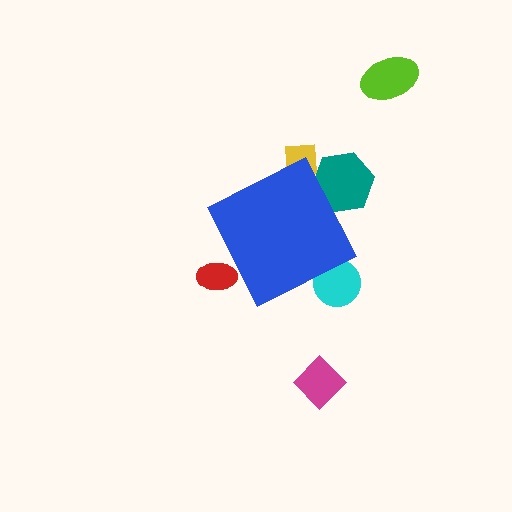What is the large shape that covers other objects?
A blue diamond.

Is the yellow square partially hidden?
Yes, the yellow square is partially hidden behind the blue diamond.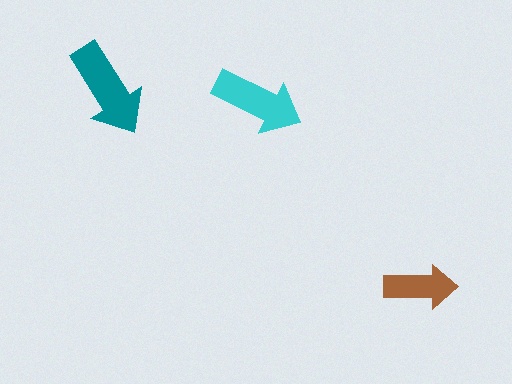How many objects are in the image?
There are 3 objects in the image.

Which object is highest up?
The teal arrow is topmost.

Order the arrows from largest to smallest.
the teal one, the cyan one, the brown one.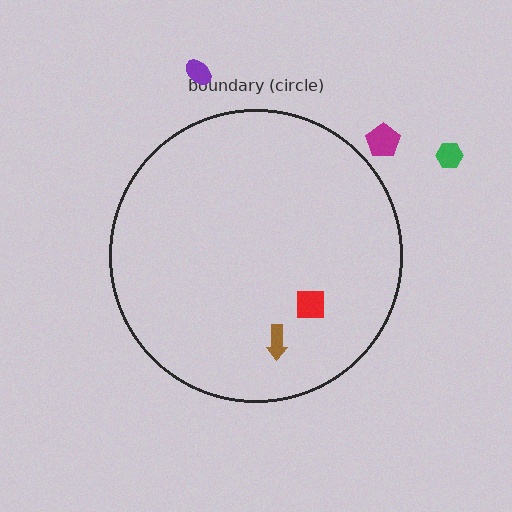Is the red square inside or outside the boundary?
Inside.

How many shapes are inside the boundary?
2 inside, 3 outside.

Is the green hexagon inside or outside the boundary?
Outside.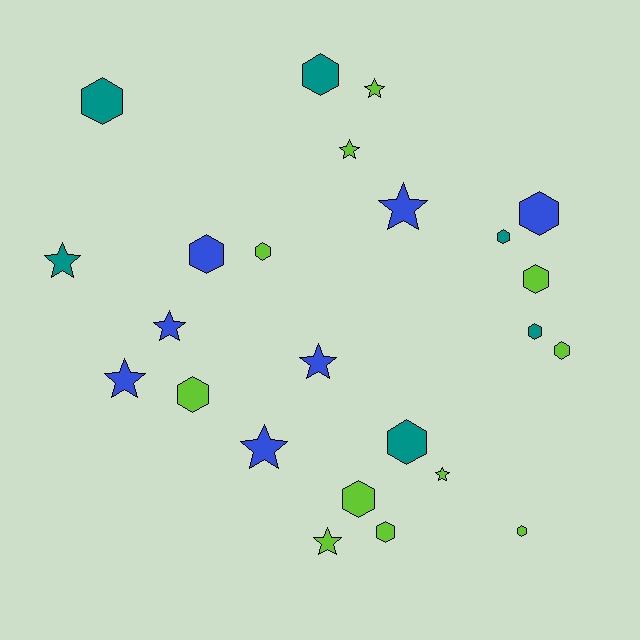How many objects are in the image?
There are 24 objects.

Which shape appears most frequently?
Hexagon, with 14 objects.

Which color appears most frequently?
Lime, with 11 objects.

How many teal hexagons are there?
There are 5 teal hexagons.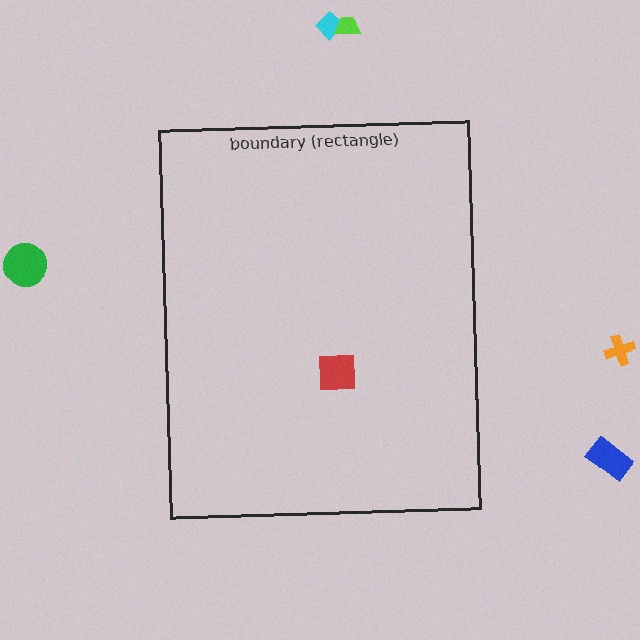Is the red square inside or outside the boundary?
Inside.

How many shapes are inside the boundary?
1 inside, 5 outside.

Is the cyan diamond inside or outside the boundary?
Outside.